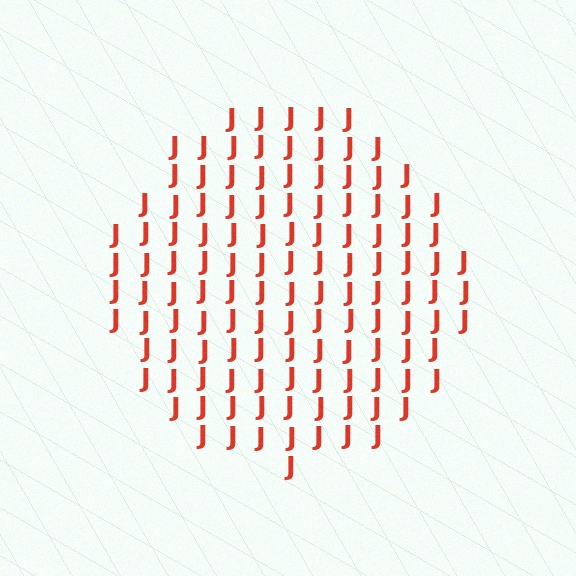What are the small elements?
The small elements are letter J's.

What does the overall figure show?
The overall figure shows a circle.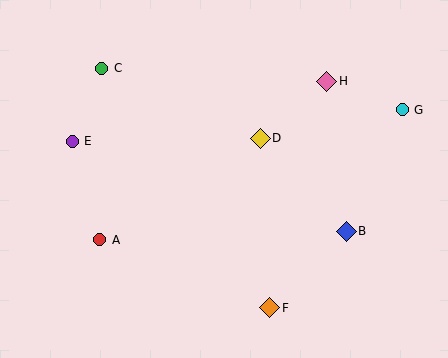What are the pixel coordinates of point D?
Point D is at (260, 138).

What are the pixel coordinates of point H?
Point H is at (327, 81).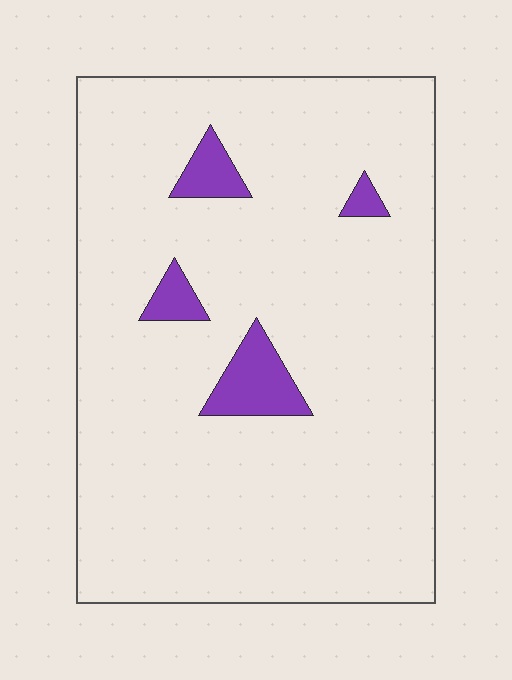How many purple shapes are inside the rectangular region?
4.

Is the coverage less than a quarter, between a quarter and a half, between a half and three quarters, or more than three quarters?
Less than a quarter.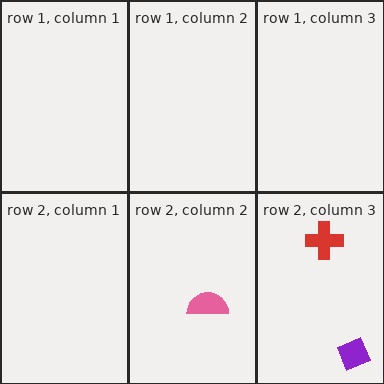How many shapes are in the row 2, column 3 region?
2.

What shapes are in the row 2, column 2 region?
The pink semicircle.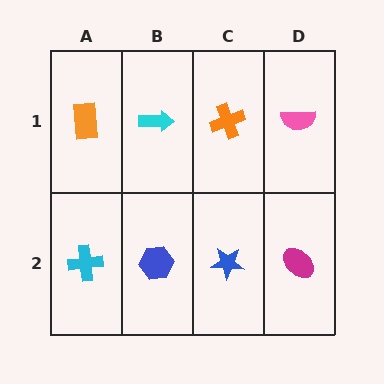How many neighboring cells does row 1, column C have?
3.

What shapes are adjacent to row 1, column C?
A blue star (row 2, column C), a cyan arrow (row 1, column B), a pink semicircle (row 1, column D).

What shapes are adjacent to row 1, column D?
A magenta ellipse (row 2, column D), an orange cross (row 1, column C).